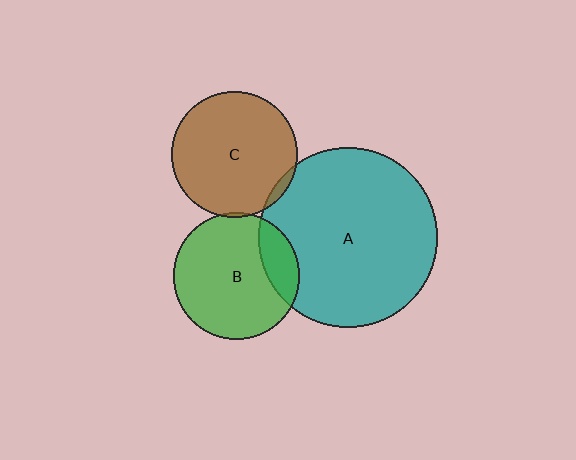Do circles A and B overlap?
Yes.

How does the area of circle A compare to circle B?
Approximately 2.0 times.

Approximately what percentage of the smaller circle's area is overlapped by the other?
Approximately 20%.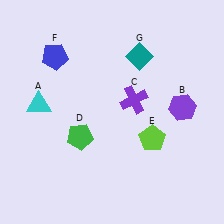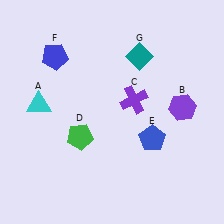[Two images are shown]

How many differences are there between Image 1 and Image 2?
There is 1 difference between the two images.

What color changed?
The pentagon (E) changed from lime in Image 1 to blue in Image 2.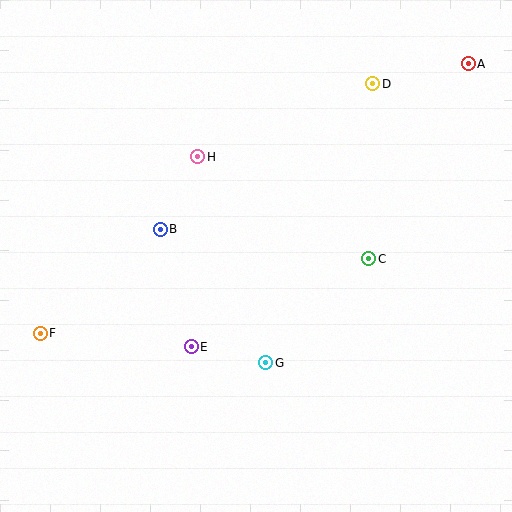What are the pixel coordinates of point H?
Point H is at (198, 157).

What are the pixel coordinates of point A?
Point A is at (468, 64).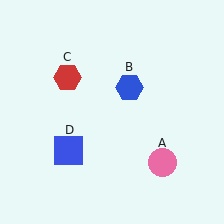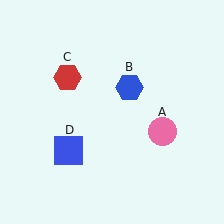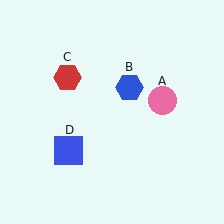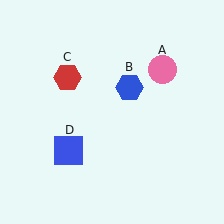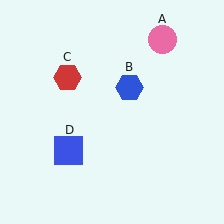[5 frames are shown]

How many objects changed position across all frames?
1 object changed position: pink circle (object A).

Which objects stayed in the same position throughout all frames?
Blue hexagon (object B) and red hexagon (object C) and blue square (object D) remained stationary.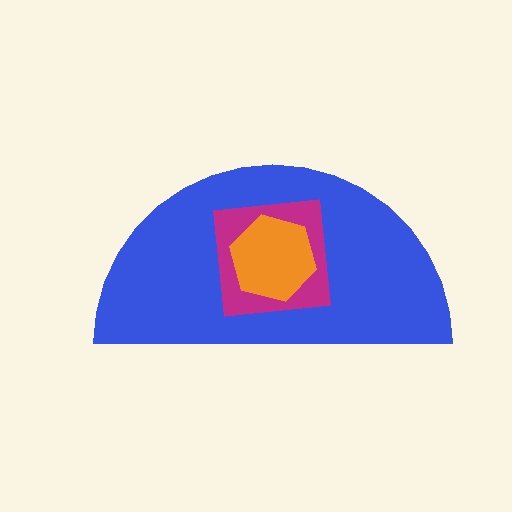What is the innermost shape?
The orange hexagon.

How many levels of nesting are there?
3.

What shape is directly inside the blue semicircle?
The magenta square.